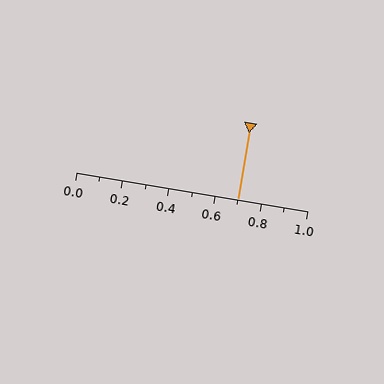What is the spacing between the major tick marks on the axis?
The major ticks are spaced 0.2 apart.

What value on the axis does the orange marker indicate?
The marker indicates approximately 0.7.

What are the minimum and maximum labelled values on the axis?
The axis runs from 0.0 to 1.0.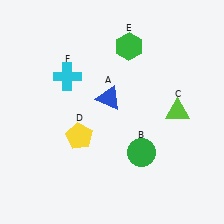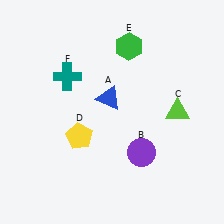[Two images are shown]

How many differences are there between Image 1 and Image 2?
There are 2 differences between the two images.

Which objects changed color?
B changed from green to purple. F changed from cyan to teal.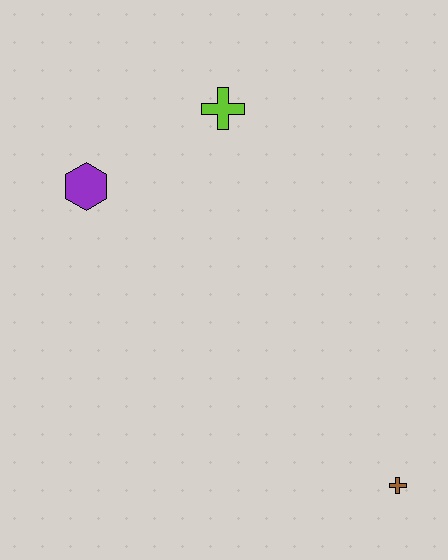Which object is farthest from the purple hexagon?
The brown cross is farthest from the purple hexagon.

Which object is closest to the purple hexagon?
The lime cross is closest to the purple hexagon.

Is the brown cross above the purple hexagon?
No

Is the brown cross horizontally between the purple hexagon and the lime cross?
No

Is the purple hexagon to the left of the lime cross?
Yes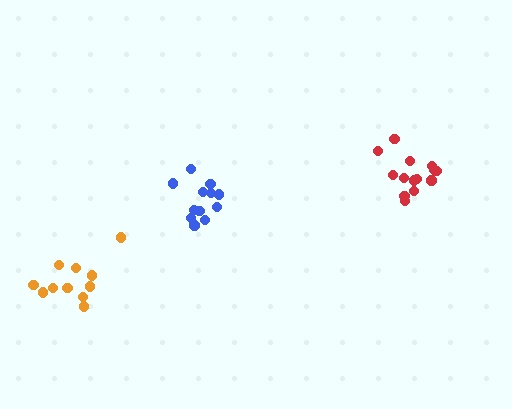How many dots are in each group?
Group 1: 12 dots, Group 2: 14 dots, Group 3: 11 dots (37 total).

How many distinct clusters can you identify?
There are 3 distinct clusters.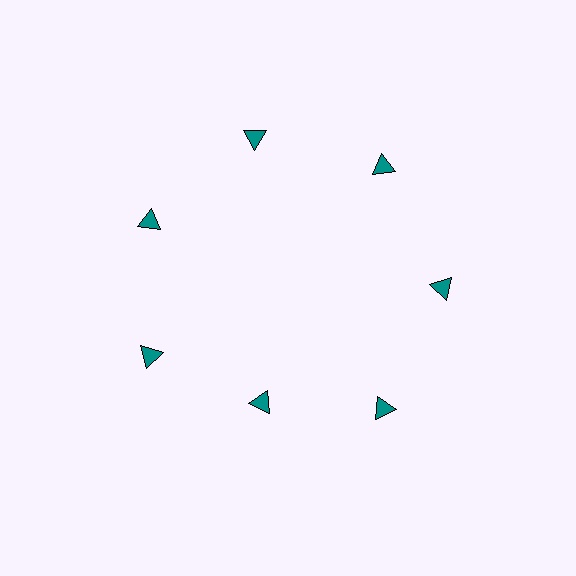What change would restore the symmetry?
The symmetry would be restored by moving it outward, back onto the ring so that all 7 triangles sit at equal angles and equal distance from the center.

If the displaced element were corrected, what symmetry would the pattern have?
It would have 7-fold rotational symmetry — the pattern would map onto itself every 51 degrees.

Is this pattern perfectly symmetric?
No. The 7 teal triangles are arranged in a ring, but one element near the 6 o'clock position is pulled inward toward the center, breaking the 7-fold rotational symmetry.